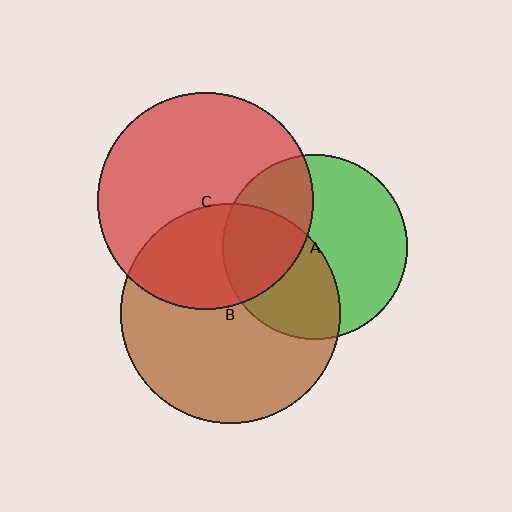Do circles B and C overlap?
Yes.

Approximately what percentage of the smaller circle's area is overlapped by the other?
Approximately 35%.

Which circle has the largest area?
Circle B (brown).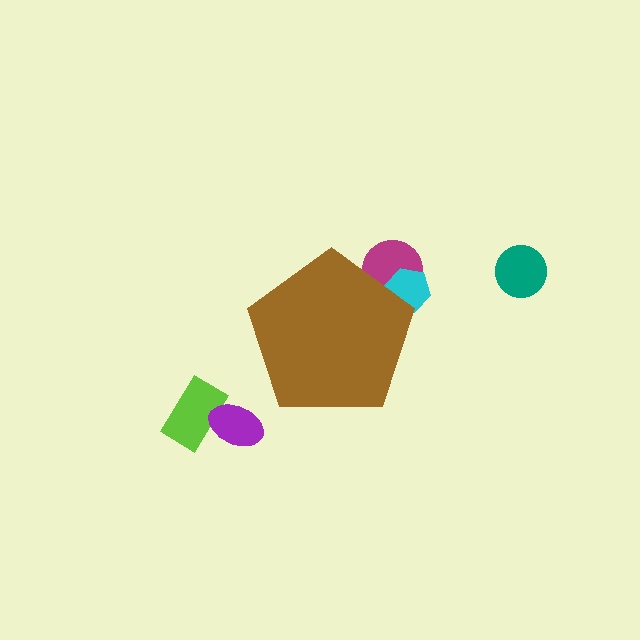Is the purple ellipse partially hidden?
No, the purple ellipse is fully visible.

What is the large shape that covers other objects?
A brown pentagon.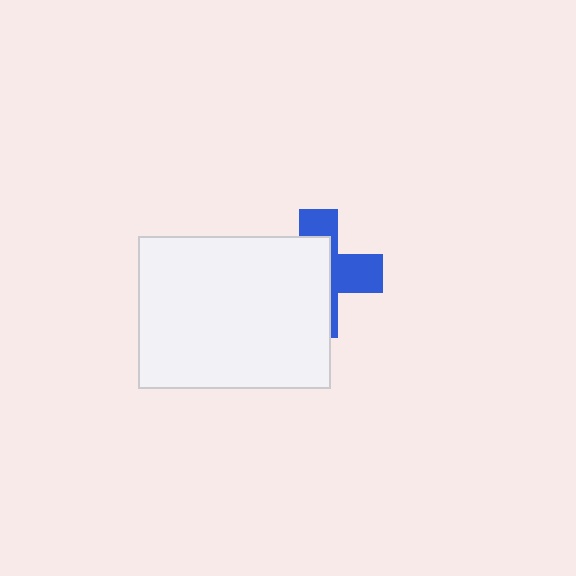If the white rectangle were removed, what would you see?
You would see the complete blue cross.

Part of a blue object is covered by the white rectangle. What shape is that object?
It is a cross.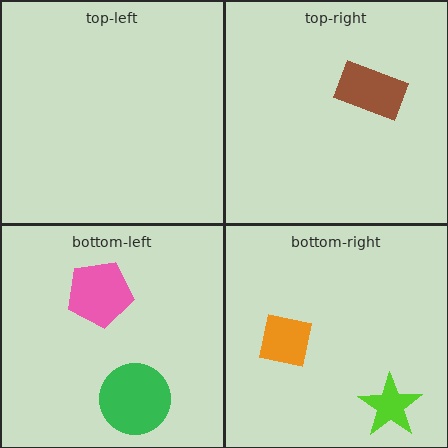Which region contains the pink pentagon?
The bottom-left region.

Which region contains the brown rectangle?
The top-right region.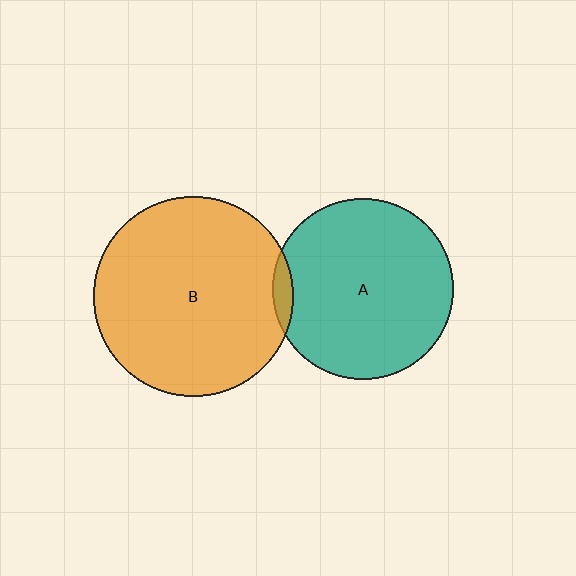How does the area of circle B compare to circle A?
Approximately 1.2 times.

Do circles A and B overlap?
Yes.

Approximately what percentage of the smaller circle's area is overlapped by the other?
Approximately 5%.